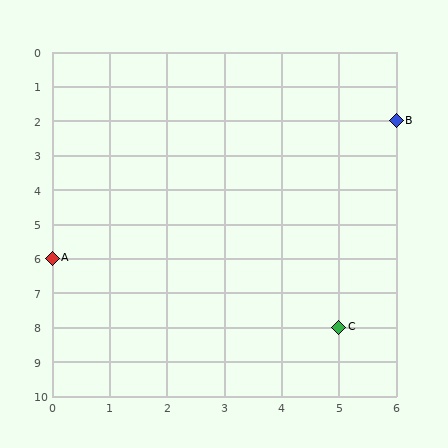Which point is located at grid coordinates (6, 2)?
Point B is at (6, 2).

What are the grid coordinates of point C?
Point C is at grid coordinates (5, 8).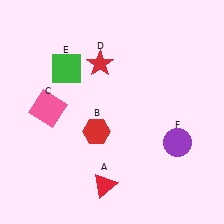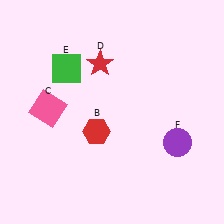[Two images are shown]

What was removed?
The red triangle (A) was removed in Image 2.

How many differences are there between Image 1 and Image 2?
There is 1 difference between the two images.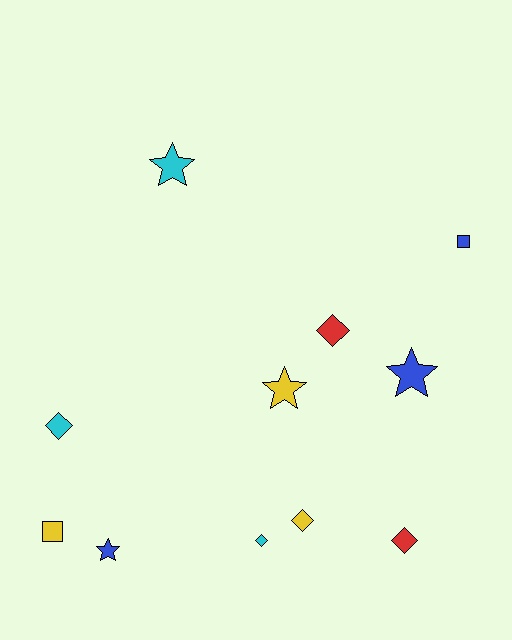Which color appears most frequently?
Blue, with 3 objects.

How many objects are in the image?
There are 11 objects.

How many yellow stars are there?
There is 1 yellow star.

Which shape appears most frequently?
Diamond, with 5 objects.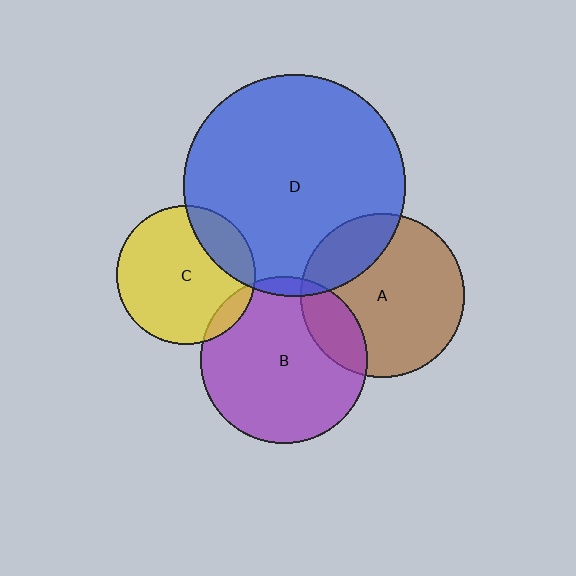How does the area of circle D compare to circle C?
Approximately 2.5 times.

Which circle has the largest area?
Circle D (blue).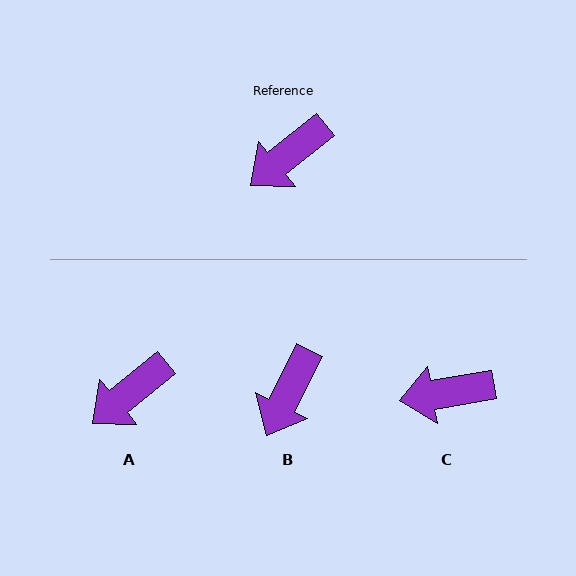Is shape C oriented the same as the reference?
No, it is off by about 30 degrees.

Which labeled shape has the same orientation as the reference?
A.